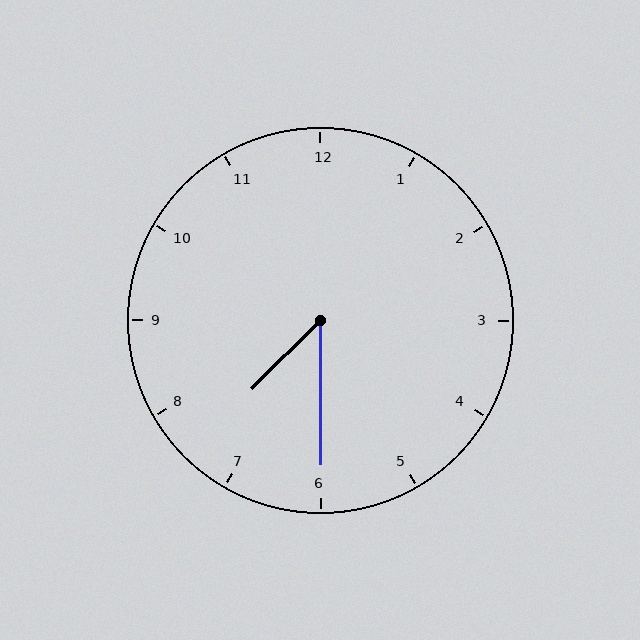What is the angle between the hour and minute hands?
Approximately 45 degrees.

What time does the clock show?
7:30.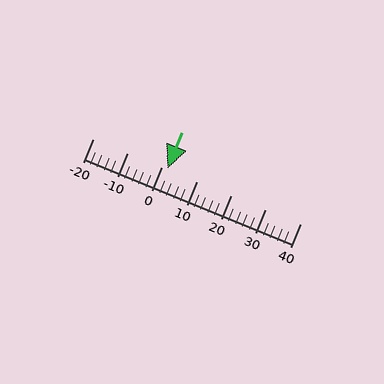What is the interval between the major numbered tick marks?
The major tick marks are spaced 10 units apart.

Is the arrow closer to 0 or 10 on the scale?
The arrow is closer to 0.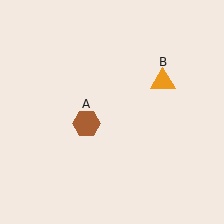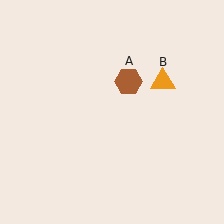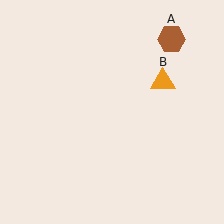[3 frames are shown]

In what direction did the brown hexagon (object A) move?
The brown hexagon (object A) moved up and to the right.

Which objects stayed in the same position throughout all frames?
Orange triangle (object B) remained stationary.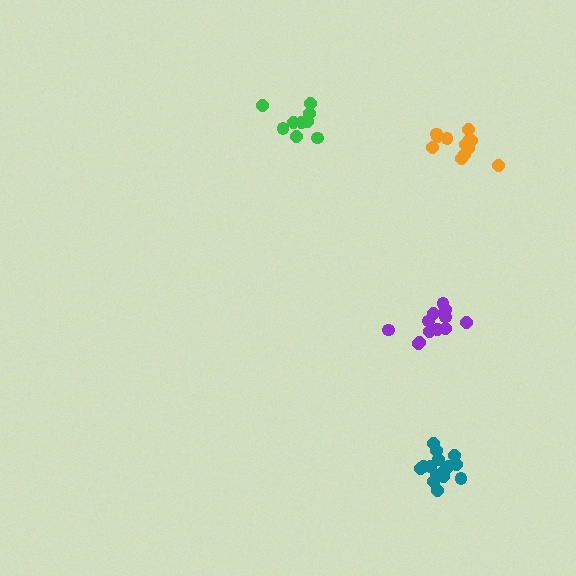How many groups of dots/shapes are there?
There are 4 groups.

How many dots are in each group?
Group 1: 12 dots, Group 2: 9 dots, Group 3: 15 dots, Group 4: 12 dots (48 total).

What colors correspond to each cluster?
The clusters are colored: purple, green, teal, orange.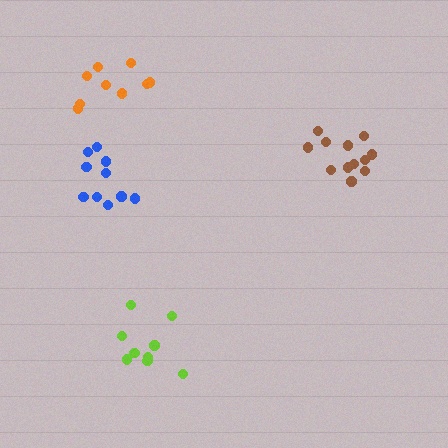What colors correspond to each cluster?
The clusters are colored: lime, blue, brown, orange.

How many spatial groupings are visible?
There are 4 spatial groupings.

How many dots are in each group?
Group 1: 10 dots, Group 2: 10 dots, Group 3: 12 dots, Group 4: 9 dots (41 total).